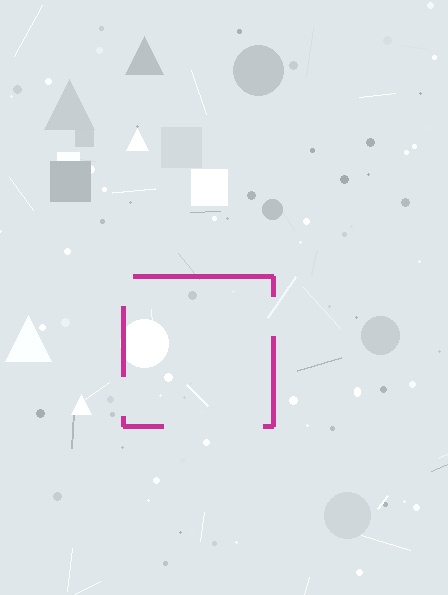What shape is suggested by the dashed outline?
The dashed outline suggests a square.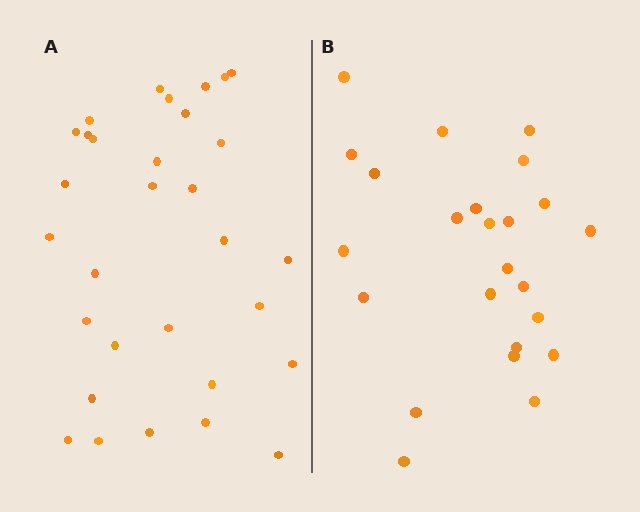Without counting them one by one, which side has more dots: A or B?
Region A (the left region) has more dots.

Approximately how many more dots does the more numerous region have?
Region A has roughly 8 or so more dots than region B.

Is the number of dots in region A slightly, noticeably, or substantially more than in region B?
Region A has noticeably more, but not dramatically so. The ratio is roughly 1.3 to 1.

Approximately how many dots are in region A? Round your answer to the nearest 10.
About 30 dots. (The exact count is 31, which rounds to 30.)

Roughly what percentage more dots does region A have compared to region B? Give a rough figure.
About 30% more.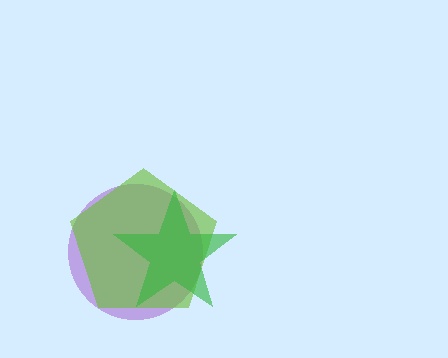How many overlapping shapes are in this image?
There are 3 overlapping shapes in the image.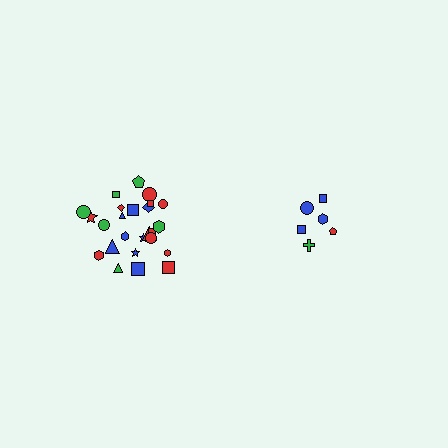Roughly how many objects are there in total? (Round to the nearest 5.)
Roughly 30 objects in total.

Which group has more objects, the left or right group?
The left group.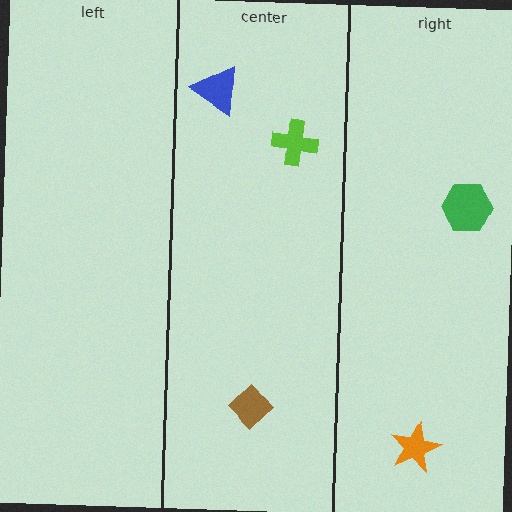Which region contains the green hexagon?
The right region.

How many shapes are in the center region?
3.